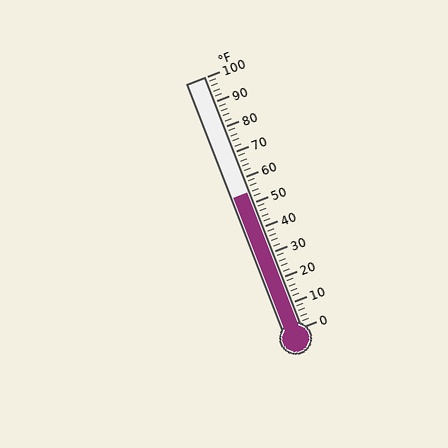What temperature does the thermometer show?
The thermometer shows approximately 54°F.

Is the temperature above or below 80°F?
The temperature is below 80°F.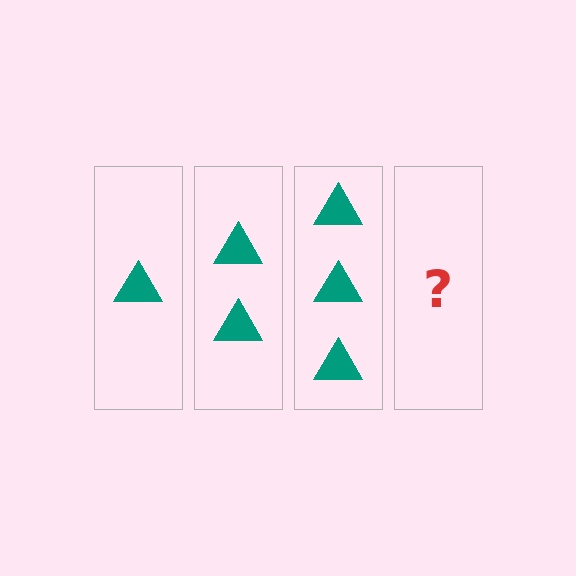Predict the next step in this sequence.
The next step is 4 triangles.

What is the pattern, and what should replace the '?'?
The pattern is that each step adds one more triangle. The '?' should be 4 triangles.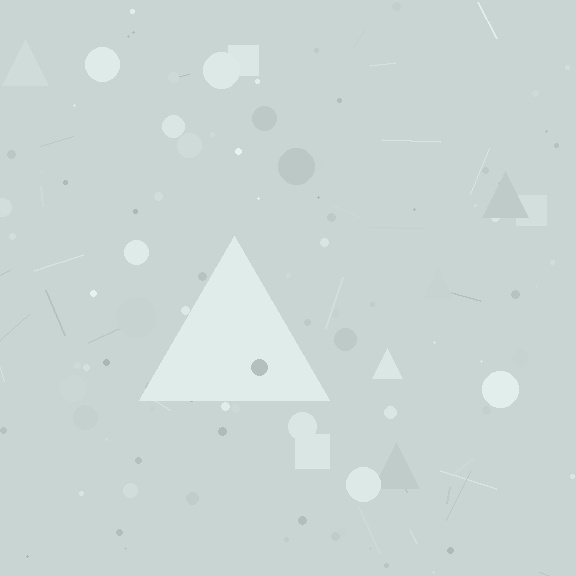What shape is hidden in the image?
A triangle is hidden in the image.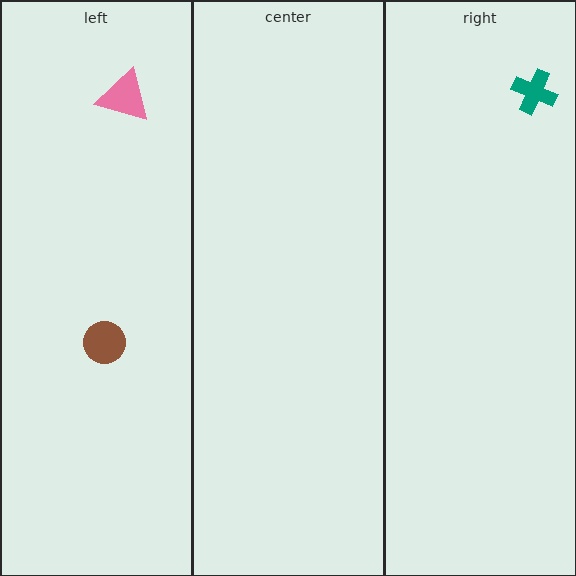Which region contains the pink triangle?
The left region.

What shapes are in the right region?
The teal cross.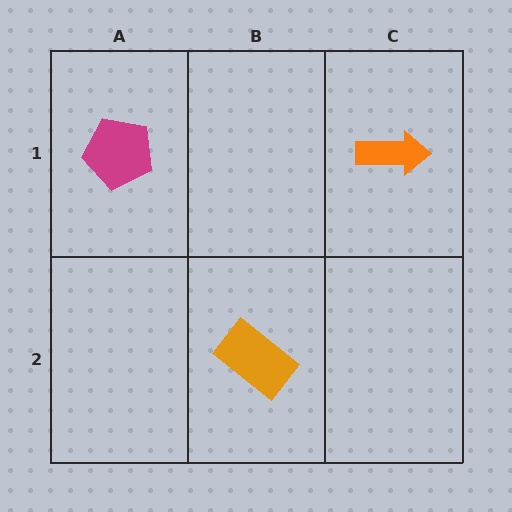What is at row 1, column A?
A magenta pentagon.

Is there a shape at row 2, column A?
No, that cell is empty.